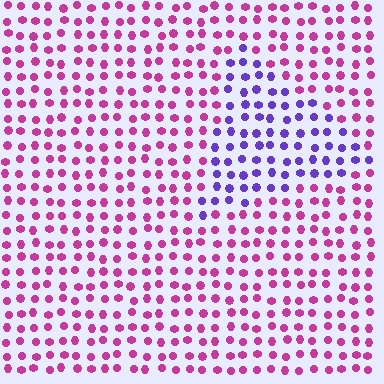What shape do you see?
I see a triangle.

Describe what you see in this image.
The image is filled with small magenta elements in a uniform arrangement. A triangle-shaped region is visible where the elements are tinted to a slightly different hue, forming a subtle color boundary.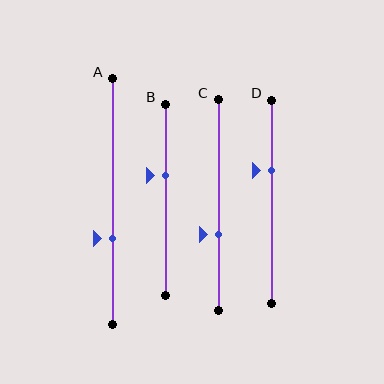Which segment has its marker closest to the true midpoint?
Segment B has its marker closest to the true midpoint.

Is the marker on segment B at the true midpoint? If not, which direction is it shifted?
No, the marker on segment B is shifted upward by about 13% of the segment length.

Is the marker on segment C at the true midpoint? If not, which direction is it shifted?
No, the marker on segment C is shifted downward by about 14% of the segment length.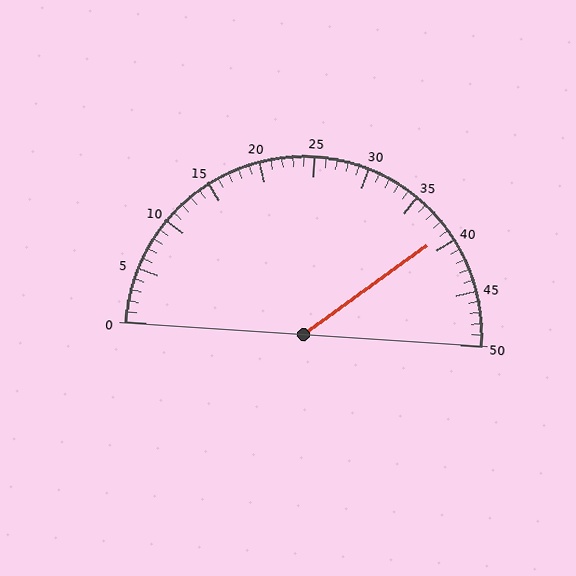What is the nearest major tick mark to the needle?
The nearest major tick mark is 40.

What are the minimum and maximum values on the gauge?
The gauge ranges from 0 to 50.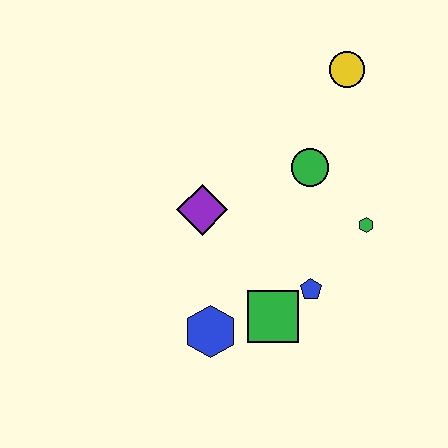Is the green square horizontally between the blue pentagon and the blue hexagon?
Yes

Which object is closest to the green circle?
The green hexagon is closest to the green circle.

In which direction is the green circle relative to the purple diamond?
The green circle is to the right of the purple diamond.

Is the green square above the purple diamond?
No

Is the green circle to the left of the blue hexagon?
No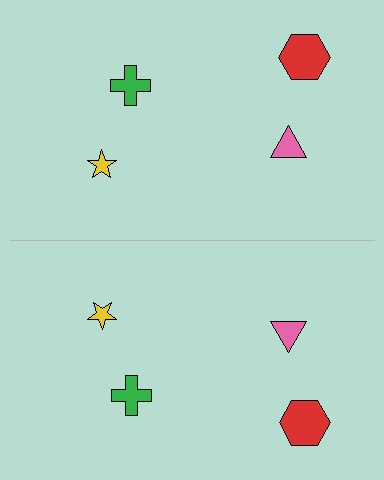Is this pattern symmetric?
Yes, this pattern has bilateral (reflection) symmetry.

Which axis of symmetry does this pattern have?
The pattern has a horizontal axis of symmetry running through the center of the image.